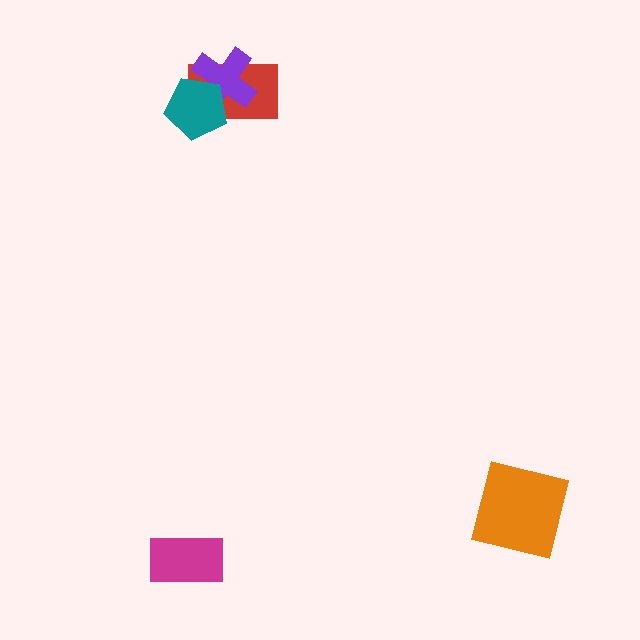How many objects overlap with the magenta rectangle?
0 objects overlap with the magenta rectangle.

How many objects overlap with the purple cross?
2 objects overlap with the purple cross.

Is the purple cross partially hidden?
Yes, it is partially covered by another shape.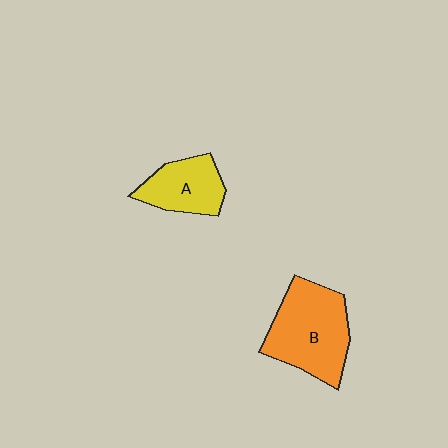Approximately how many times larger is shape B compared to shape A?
Approximately 1.6 times.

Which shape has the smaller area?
Shape A (yellow).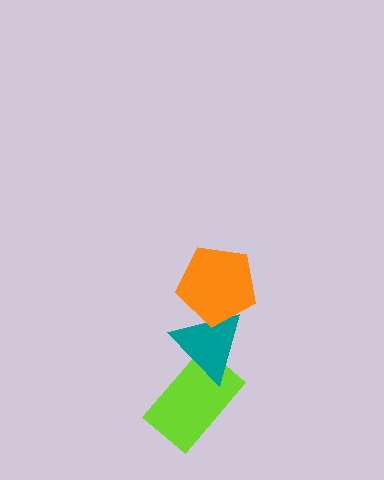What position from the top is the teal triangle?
The teal triangle is 2nd from the top.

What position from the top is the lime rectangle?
The lime rectangle is 3rd from the top.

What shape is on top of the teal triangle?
The orange pentagon is on top of the teal triangle.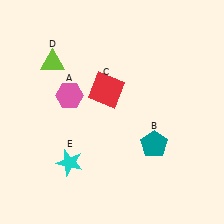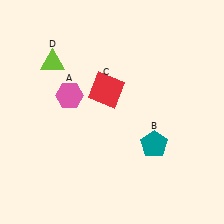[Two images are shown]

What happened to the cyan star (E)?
The cyan star (E) was removed in Image 2. It was in the bottom-left area of Image 1.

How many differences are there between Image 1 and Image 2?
There is 1 difference between the two images.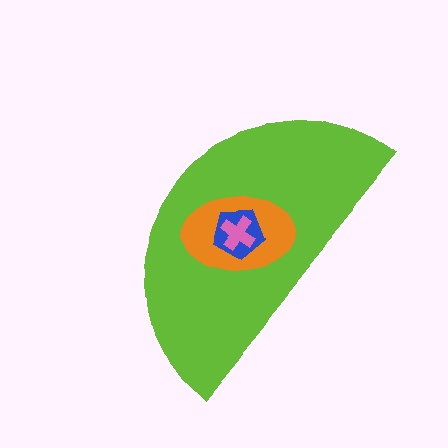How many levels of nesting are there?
4.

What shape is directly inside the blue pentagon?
The pink cross.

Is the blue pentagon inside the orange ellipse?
Yes.